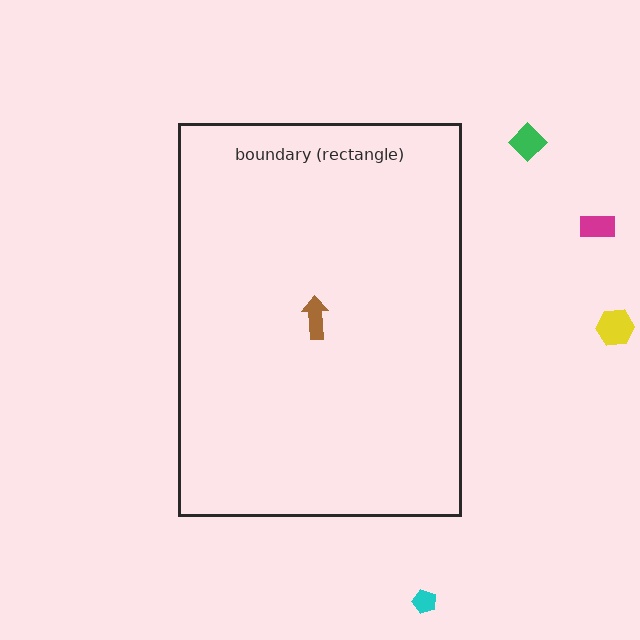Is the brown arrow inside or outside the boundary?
Inside.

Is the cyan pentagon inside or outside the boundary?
Outside.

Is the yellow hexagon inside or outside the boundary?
Outside.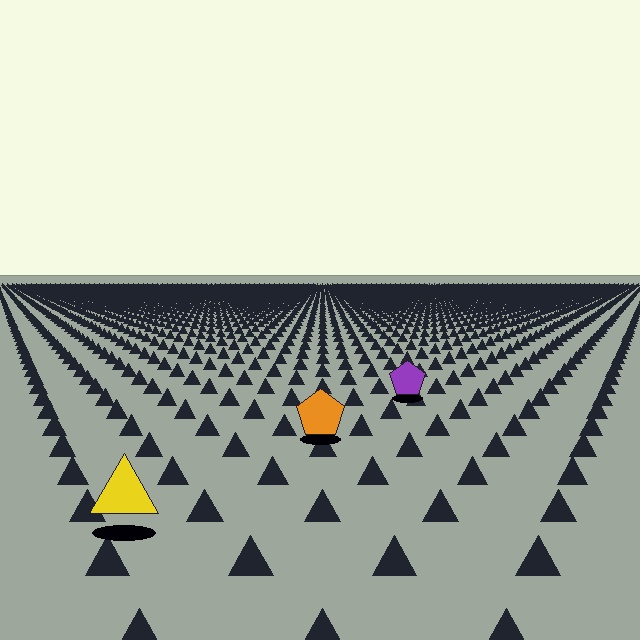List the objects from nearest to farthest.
From nearest to farthest: the yellow triangle, the orange pentagon, the purple pentagon.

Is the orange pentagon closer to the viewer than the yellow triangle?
No. The yellow triangle is closer — you can tell from the texture gradient: the ground texture is coarser near it.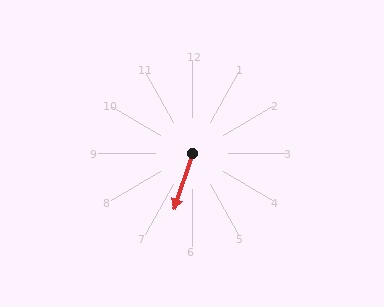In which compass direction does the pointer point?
South.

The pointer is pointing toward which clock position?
Roughly 7 o'clock.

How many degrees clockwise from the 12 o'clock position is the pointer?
Approximately 198 degrees.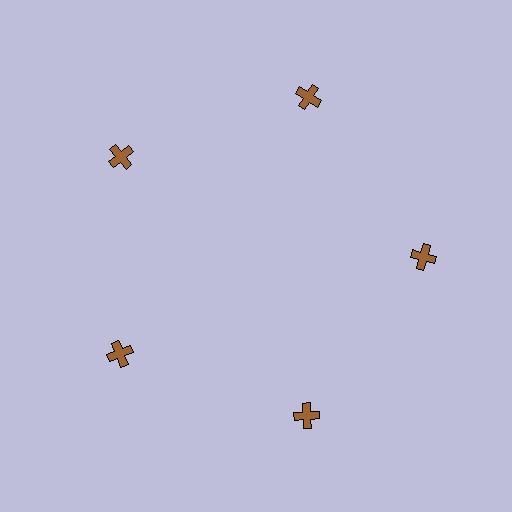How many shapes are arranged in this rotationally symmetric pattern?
There are 5 shapes, arranged in 5 groups of 1.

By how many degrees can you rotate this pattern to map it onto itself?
The pattern maps onto itself every 72 degrees of rotation.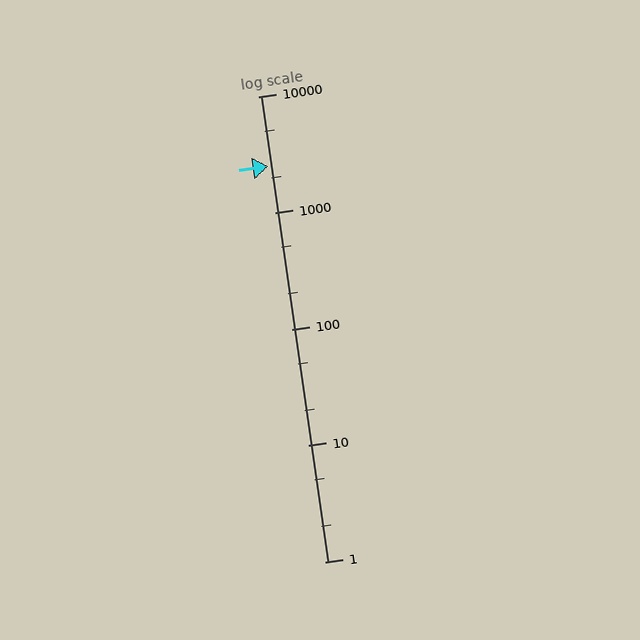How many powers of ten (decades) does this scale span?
The scale spans 4 decades, from 1 to 10000.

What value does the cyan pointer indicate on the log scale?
The pointer indicates approximately 2500.